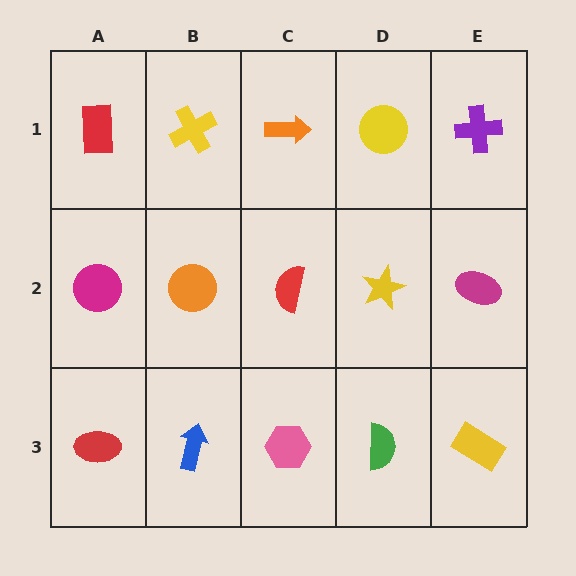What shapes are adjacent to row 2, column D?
A yellow circle (row 1, column D), a green semicircle (row 3, column D), a red semicircle (row 2, column C), a magenta ellipse (row 2, column E).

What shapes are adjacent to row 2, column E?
A purple cross (row 1, column E), a yellow rectangle (row 3, column E), a yellow star (row 2, column D).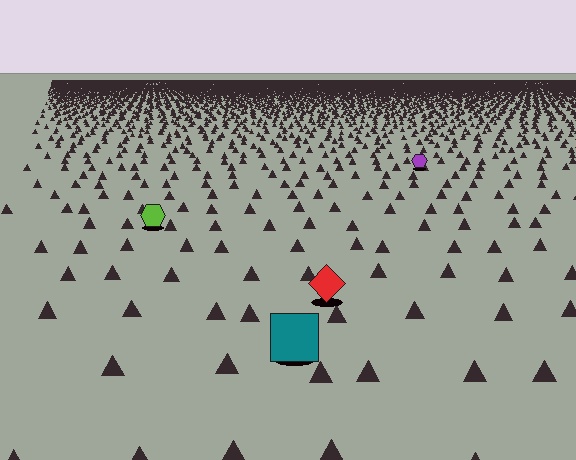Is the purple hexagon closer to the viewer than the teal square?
No. The teal square is closer — you can tell from the texture gradient: the ground texture is coarser near it.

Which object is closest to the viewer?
The teal square is closest. The texture marks near it are larger and more spread out.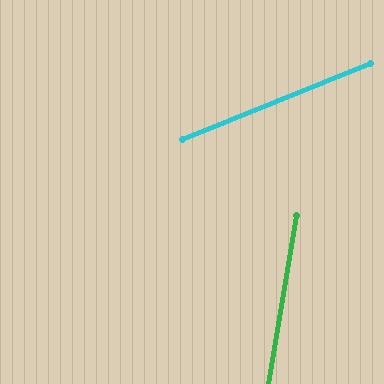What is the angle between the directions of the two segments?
Approximately 59 degrees.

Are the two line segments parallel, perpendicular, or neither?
Neither parallel nor perpendicular — they differ by about 59°.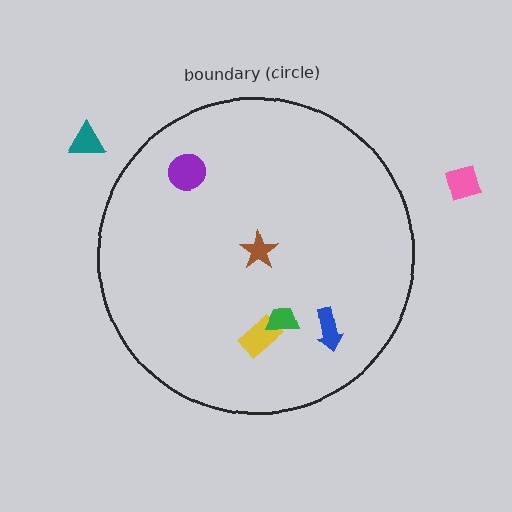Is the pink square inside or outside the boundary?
Outside.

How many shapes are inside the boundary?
5 inside, 2 outside.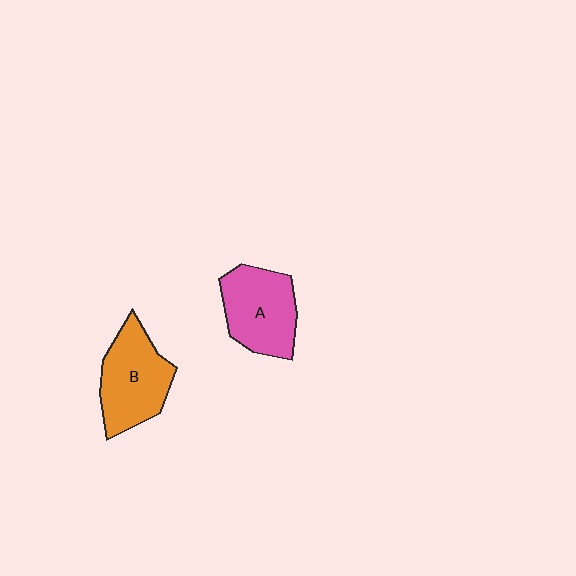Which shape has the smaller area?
Shape A (pink).